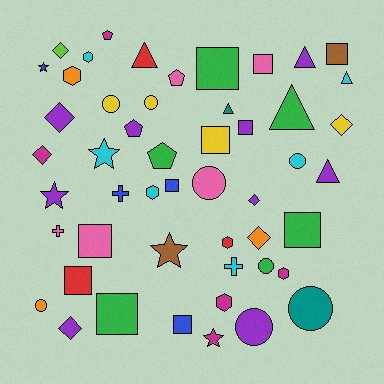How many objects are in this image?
There are 50 objects.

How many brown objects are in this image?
There are 2 brown objects.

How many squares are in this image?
There are 11 squares.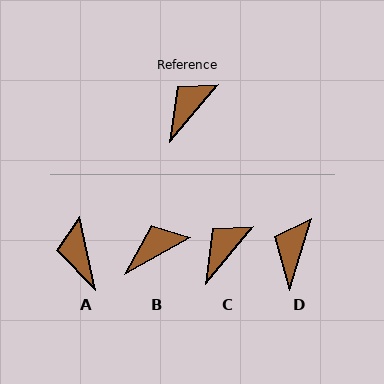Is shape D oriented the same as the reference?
No, it is off by about 23 degrees.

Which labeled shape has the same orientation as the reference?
C.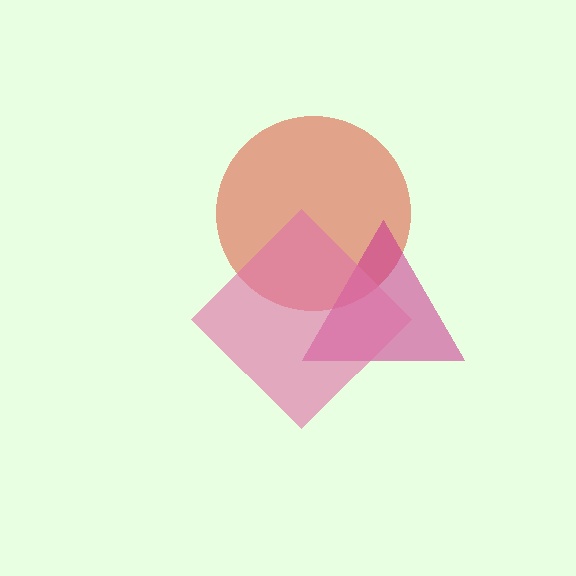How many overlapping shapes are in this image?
There are 3 overlapping shapes in the image.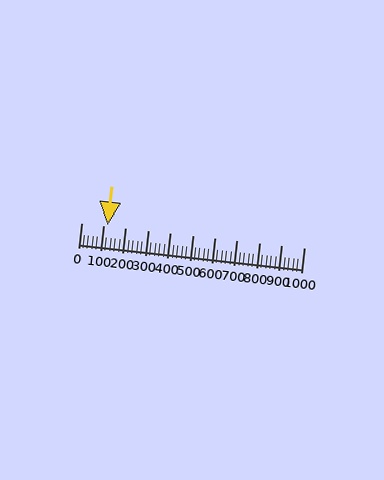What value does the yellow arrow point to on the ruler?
The yellow arrow points to approximately 120.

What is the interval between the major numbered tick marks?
The major tick marks are spaced 100 units apart.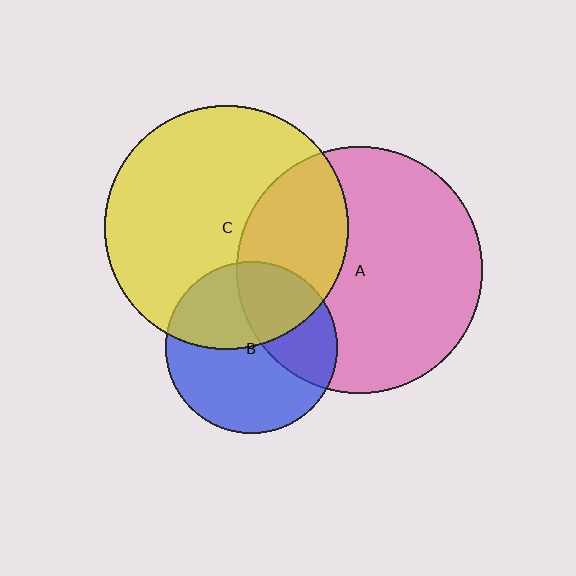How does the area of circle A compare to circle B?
Approximately 2.1 times.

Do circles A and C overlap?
Yes.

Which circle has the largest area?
Circle A (pink).